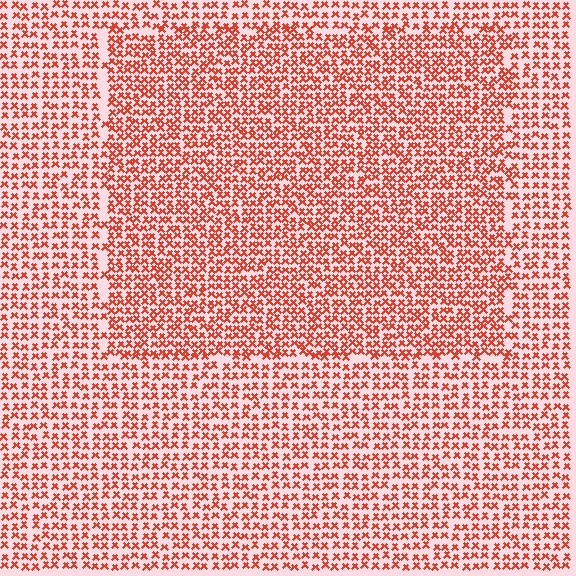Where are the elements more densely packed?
The elements are more densely packed inside the rectangle boundary.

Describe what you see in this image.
The image contains small red elements arranged at two different densities. A rectangle-shaped region is visible where the elements are more densely packed than the surrounding area.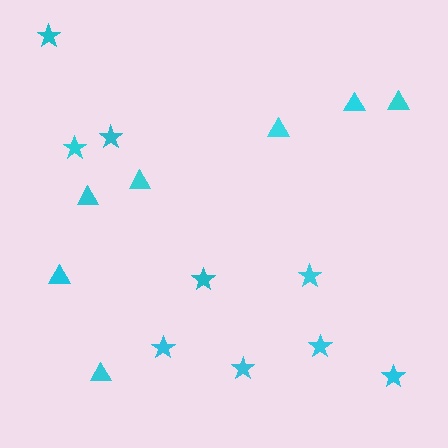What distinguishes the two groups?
There are 2 groups: one group of triangles (7) and one group of stars (9).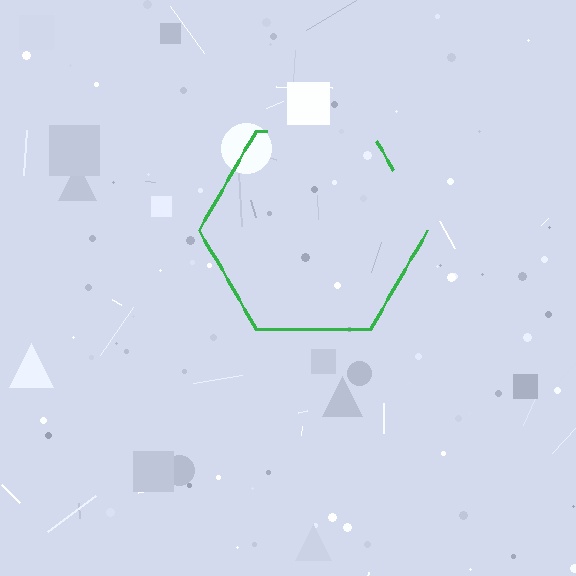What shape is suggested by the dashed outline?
The dashed outline suggests a hexagon.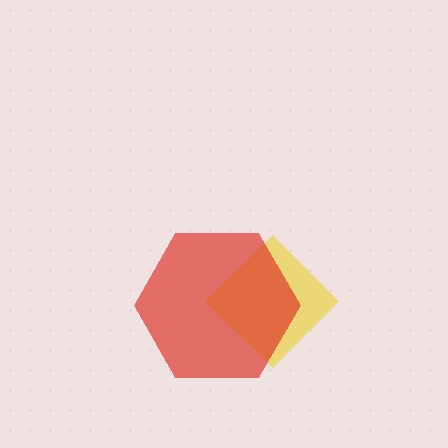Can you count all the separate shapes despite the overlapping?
Yes, there are 2 separate shapes.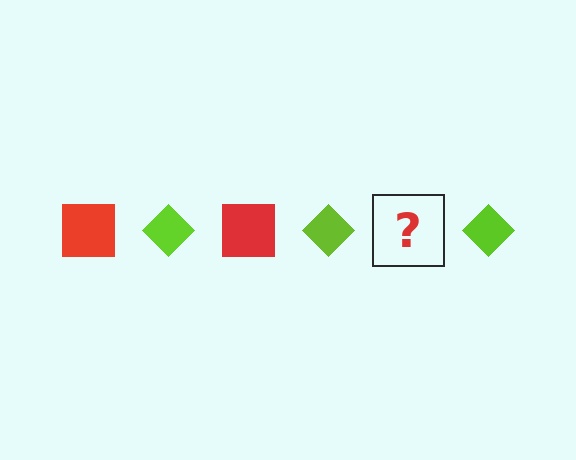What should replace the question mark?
The question mark should be replaced with a red square.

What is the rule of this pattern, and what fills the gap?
The rule is that the pattern alternates between red square and lime diamond. The gap should be filled with a red square.